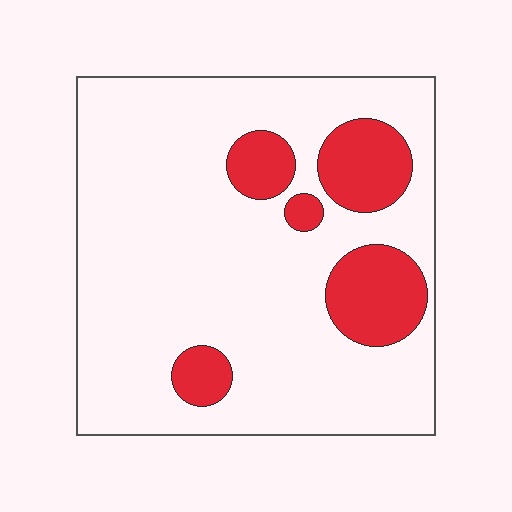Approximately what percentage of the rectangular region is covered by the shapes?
Approximately 20%.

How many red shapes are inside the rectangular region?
5.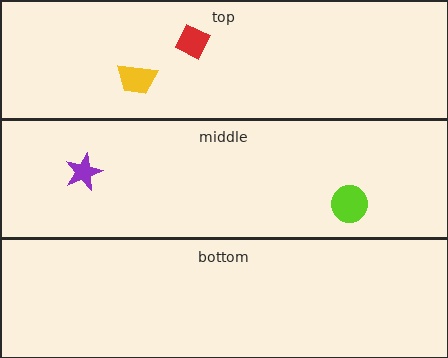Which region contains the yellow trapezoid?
The top region.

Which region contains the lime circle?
The middle region.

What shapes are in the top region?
The red square, the yellow trapezoid.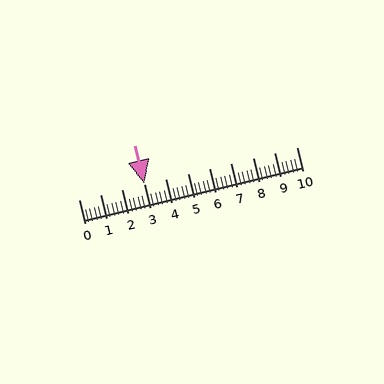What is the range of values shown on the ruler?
The ruler shows values from 0 to 10.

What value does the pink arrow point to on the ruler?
The pink arrow points to approximately 3.0.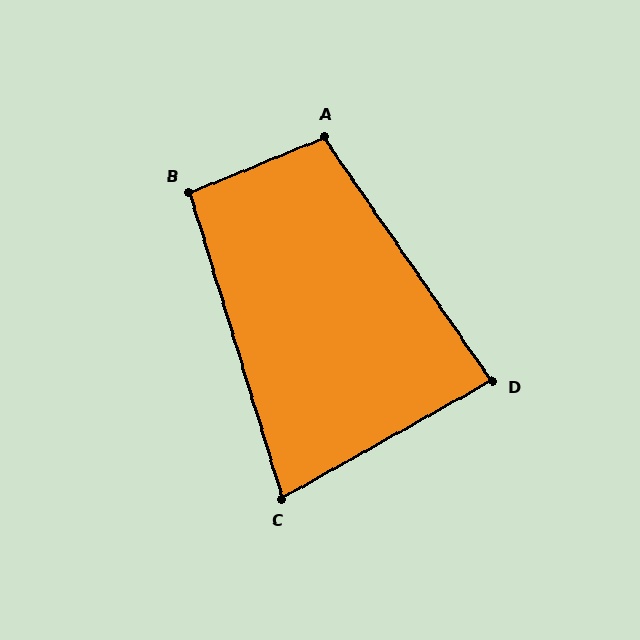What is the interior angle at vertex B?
Approximately 95 degrees (obtuse).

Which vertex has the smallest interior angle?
C, at approximately 78 degrees.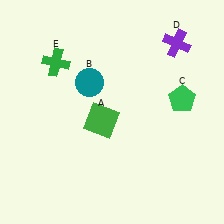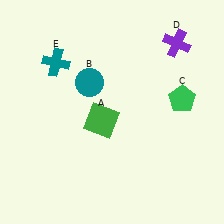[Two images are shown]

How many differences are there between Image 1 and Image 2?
There is 1 difference between the two images.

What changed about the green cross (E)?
In Image 1, E is green. In Image 2, it changed to teal.